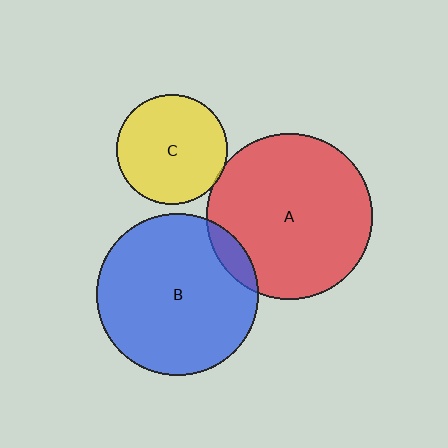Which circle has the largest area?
Circle A (red).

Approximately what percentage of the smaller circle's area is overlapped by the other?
Approximately 5%.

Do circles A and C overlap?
Yes.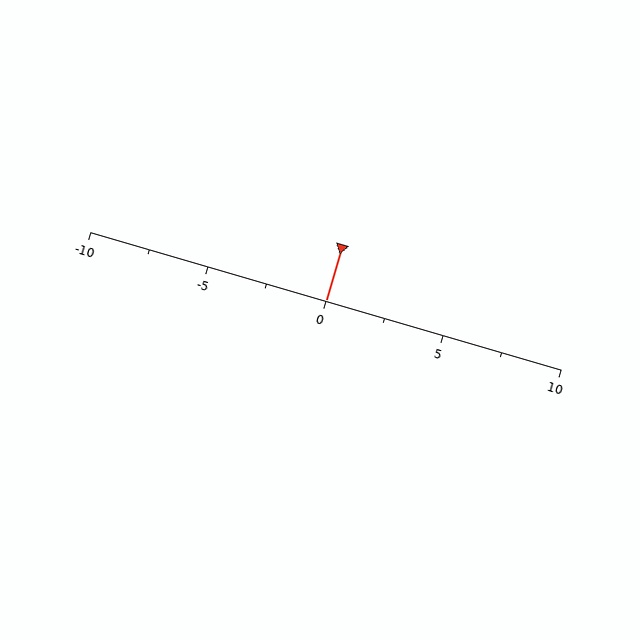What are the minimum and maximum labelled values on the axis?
The axis runs from -10 to 10.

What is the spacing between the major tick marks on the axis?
The major ticks are spaced 5 apart.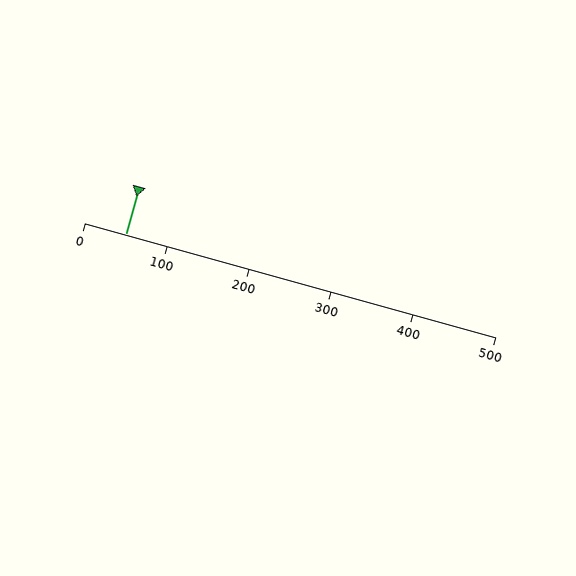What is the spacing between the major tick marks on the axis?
The major ticks are spaced 100 apart.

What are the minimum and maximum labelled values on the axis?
The axis runs from 0 to 500.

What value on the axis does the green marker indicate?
The marker indicates approximately 50.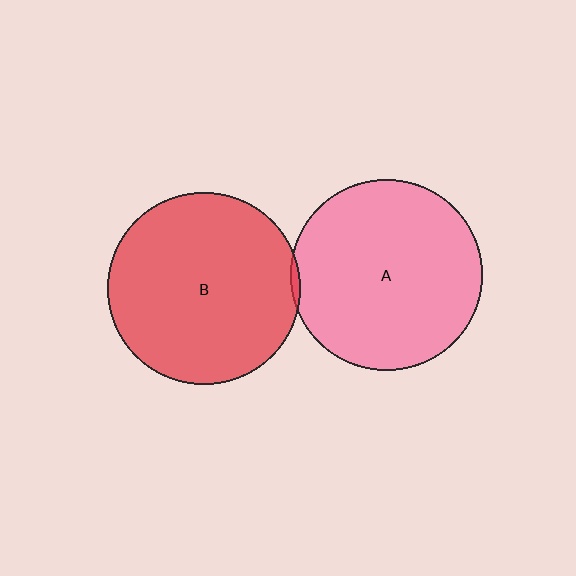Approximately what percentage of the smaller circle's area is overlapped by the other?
Approximately 5%.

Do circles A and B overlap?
Yes.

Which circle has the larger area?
Circle B (red).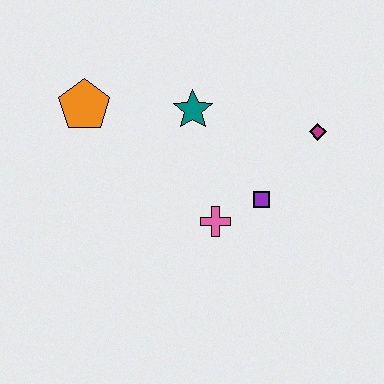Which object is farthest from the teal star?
The magenta diamond is farthest from the teal star.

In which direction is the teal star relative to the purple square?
The teal star is above the purple square.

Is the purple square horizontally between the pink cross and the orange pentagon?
No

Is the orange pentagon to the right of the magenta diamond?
No